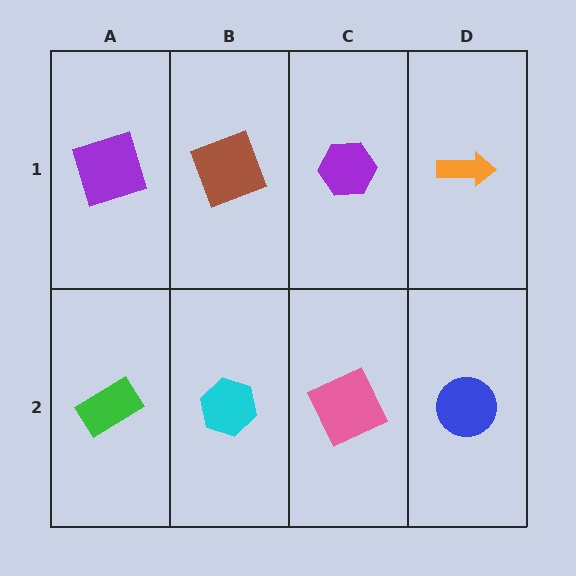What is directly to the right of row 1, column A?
A brown square.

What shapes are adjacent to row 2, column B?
A brown square (row 1, column B), a green rectangle (row 2, column A), a pink square (row 2, column C).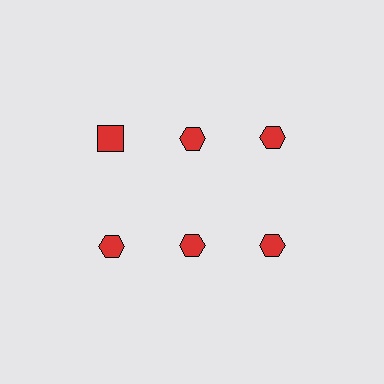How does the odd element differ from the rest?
It has a different shape: square instead of hexagon.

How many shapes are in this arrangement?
There are 6 shapes arranged in a grid pattern.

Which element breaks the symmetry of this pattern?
The red square in the top row, leftmost column breaks the symmetry. All other shapes are red hexagons.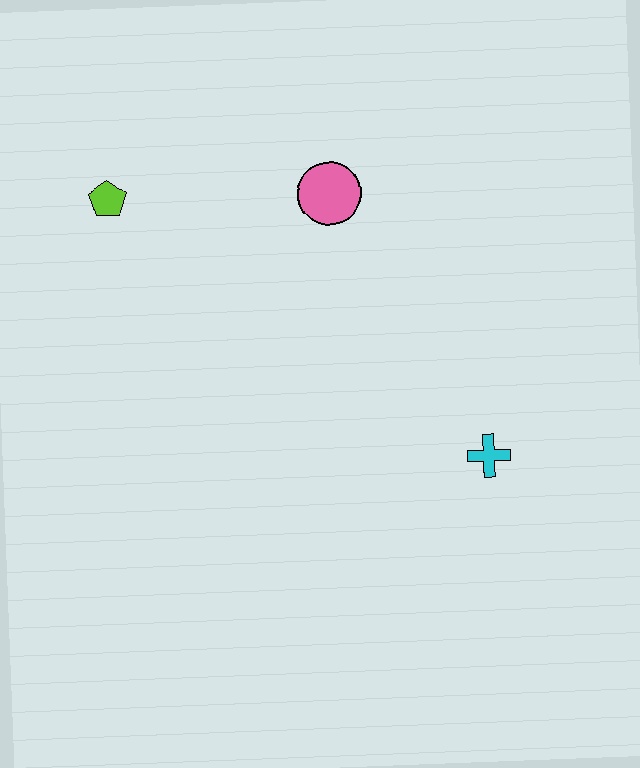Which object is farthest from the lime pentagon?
The cyan cross is farthest from the lime pentagon.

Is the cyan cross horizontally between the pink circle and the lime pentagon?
No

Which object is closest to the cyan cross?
The pink circle is closest to the cyan cross.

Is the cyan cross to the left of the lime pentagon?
No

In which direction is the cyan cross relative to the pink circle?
The cyan cross is below the pink circle.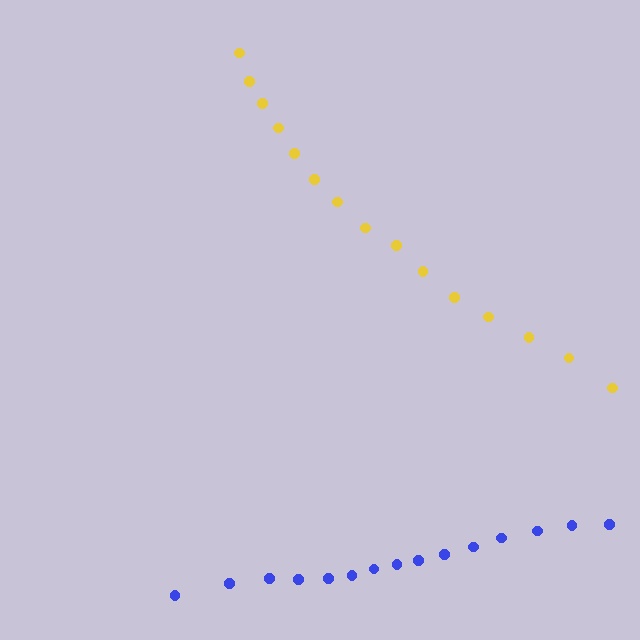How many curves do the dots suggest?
There are 2 distinct paths.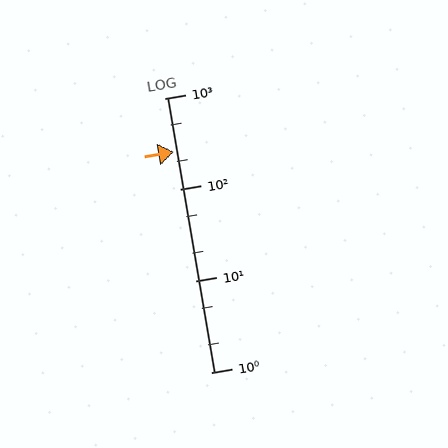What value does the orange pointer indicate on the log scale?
The pointer indicates approximately 260.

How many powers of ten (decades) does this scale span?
The scale spans 3 decades, from 1 to 1000.